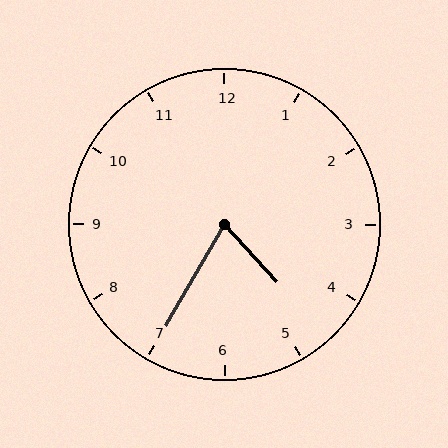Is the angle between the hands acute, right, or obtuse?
It is acute.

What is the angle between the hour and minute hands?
Approximately 72 degrees.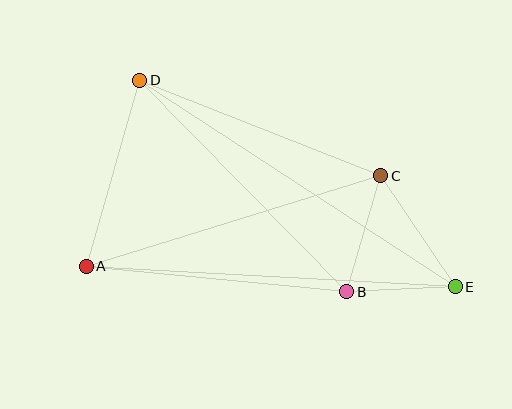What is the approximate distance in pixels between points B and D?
The distance between B and D is approximately 296 pixels.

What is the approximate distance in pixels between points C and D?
The distance between C and D is approximately 259 pixels.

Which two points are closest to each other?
Points B and E are closest to each other.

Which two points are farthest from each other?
Points D and E are farthest from each other.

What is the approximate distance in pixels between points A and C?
The distance between A and C is approximately 308 pixels.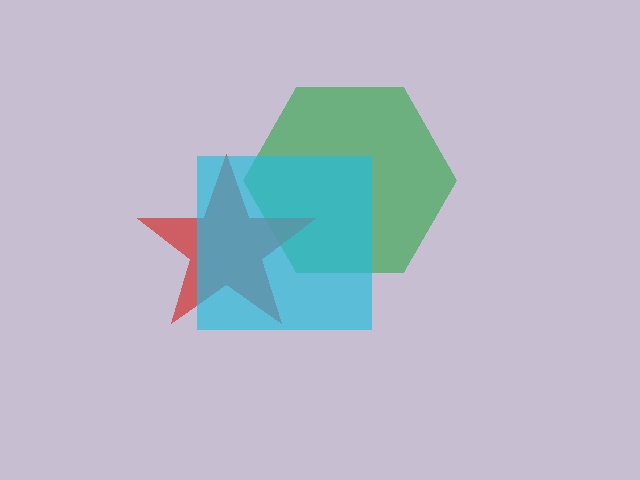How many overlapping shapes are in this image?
There are 3 overlapping shapes in the image.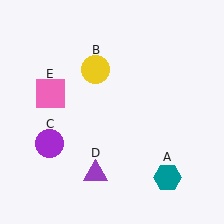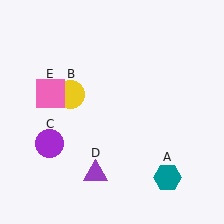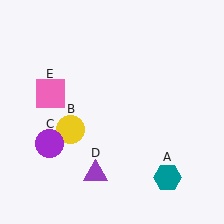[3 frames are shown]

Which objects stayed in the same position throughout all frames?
Teal hexagon (object A) and purple circle (object C) and purple triangle (object D) and pink square (object E) remained stationary.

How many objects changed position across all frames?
1 object changed position: yellow circle (object B).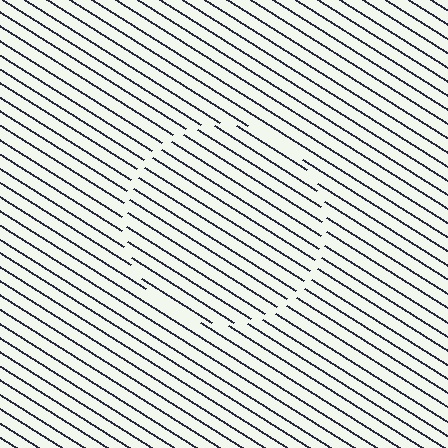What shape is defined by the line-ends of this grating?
An illusory circle. The interior of the shape contains the same grating, shifted by half a period — the contour is defined by the phase discontinuity where line-ends from the inner and outer gratings abut.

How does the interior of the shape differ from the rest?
The interior of the shape contains the same grating, shifted by half a period — the contour is defined by the phase discontinuity where line-ends from the inner and outer gratings abut.